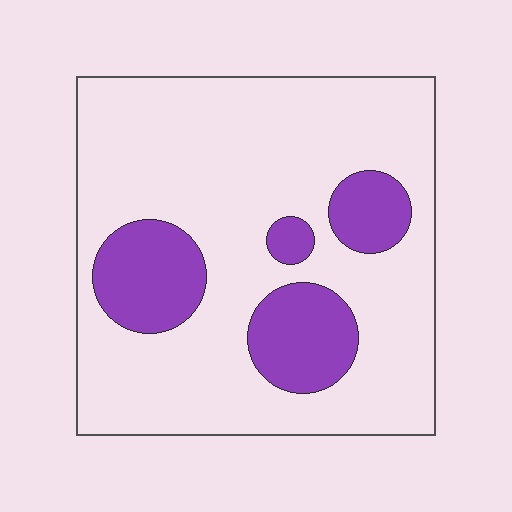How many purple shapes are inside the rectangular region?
4.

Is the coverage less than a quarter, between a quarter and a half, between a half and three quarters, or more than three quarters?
Less than a quarter.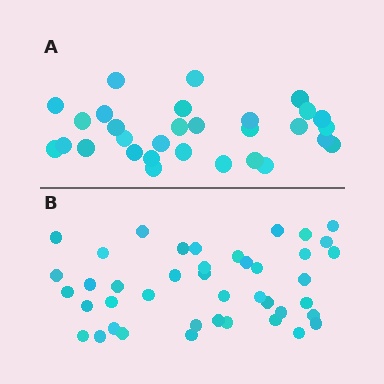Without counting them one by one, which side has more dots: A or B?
Region B (the bottom region) has more dots.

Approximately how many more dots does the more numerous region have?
Region B has roughly 12 or so more dots than region A.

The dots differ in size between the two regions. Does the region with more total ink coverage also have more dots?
No. Region A has more total ink coverage because its dots are larger, but region B actually contains more individual dots. Total area can be misleading — the number of items is what matters here.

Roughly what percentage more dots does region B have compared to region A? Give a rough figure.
About 40% more.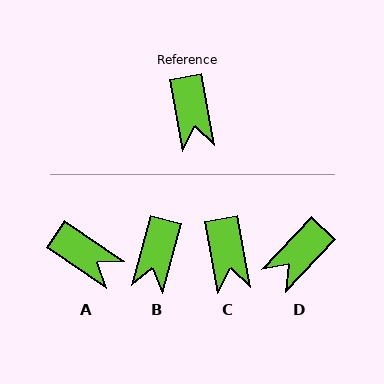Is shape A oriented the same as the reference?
No, it is off by about 46 degrees.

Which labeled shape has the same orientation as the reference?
C.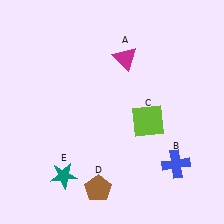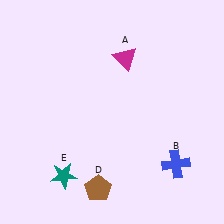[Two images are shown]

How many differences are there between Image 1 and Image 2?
There is 1 difference between the two images.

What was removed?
The lime square (C) was removed in Image 2.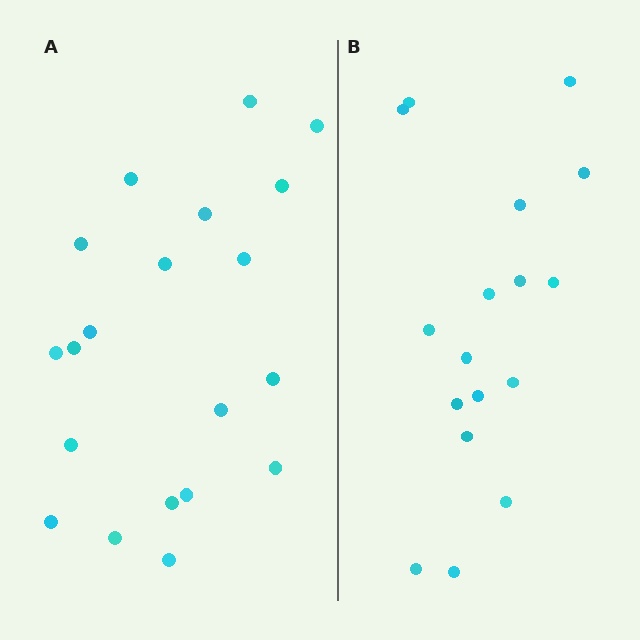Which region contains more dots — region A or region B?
Region A (the left region) has more dots.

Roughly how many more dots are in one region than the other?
Region A has just a few more — roughly 2 or 3 more dots than region B.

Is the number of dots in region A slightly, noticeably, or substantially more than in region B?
Region A has only slightly more — the two regions are fairly close. The ratio is roughly 1.2 to 1.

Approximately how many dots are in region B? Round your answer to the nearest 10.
About 20 dots. (The exact count is 17, which rounds to 20.)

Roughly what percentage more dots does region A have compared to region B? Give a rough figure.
About 20% more.